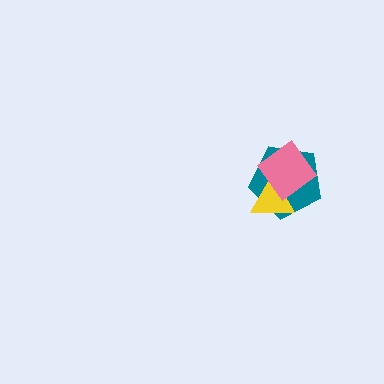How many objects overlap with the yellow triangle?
2 objects overlap with the yellow triangle.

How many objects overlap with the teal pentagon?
2 objects overlap with the teal pentagon.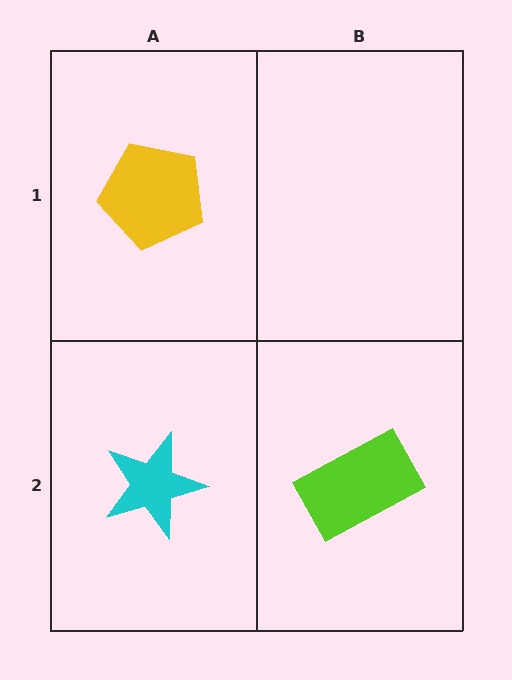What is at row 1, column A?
A yellow pentagon.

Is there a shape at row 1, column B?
No, that cell is empty.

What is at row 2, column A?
A cyan star.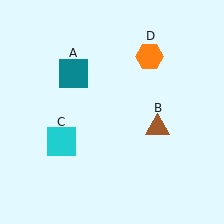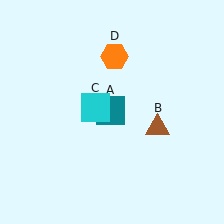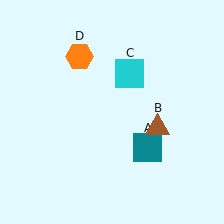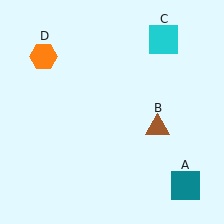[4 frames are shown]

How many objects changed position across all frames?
3 objects changed position: teal square (object A), cyan square (object C), orange hexagon (object D).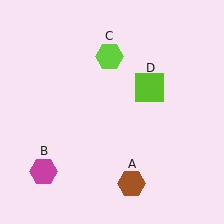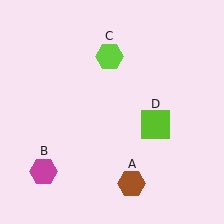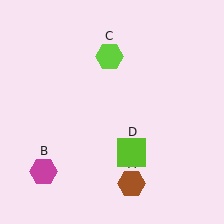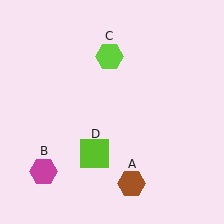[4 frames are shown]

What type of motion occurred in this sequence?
The lime square (object D) rotated clockwise around the center of the scene.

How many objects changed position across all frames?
1 object changed position: lime square (object D).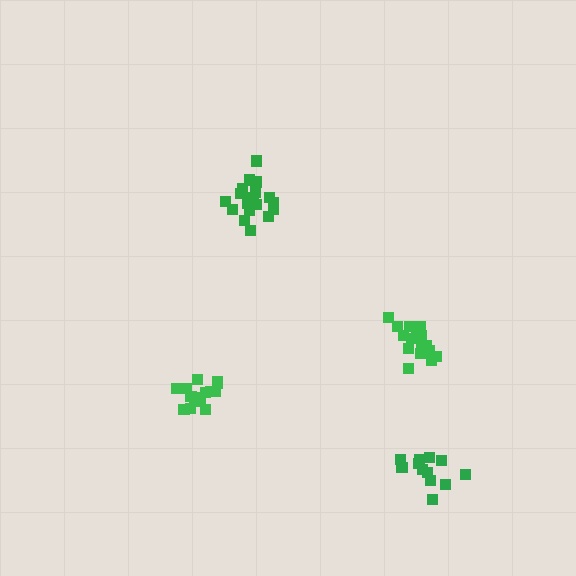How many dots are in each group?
Group 1: 19 dots, Group 2: 14 dots, Group 3: 19 dots, Group 4: 13 dots (65 total).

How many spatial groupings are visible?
There are 4 spatial groupings.